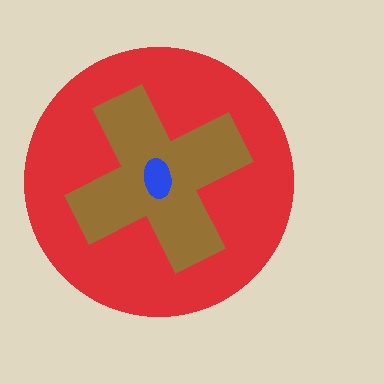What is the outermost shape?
The red circle.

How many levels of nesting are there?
3.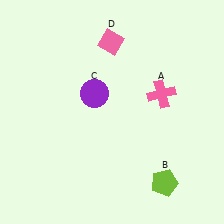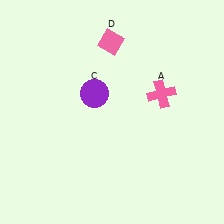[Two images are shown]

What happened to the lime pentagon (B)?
The lime pentagon (B) was removed in Image 2. It was in the bottom-right area of Image 1.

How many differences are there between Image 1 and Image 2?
There is 1 difference between the two images.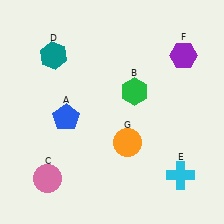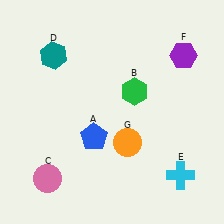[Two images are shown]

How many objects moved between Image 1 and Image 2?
1 object moved between the two images.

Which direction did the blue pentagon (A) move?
The blue pentagon (A) moved right.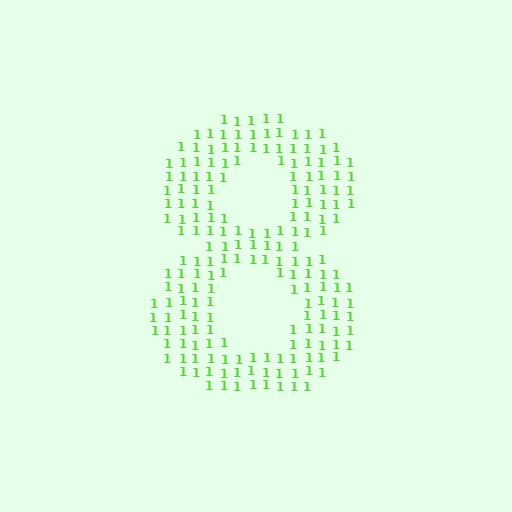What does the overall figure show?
The overall figure shows the digit 8.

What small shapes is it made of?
It is made of small digit 1's.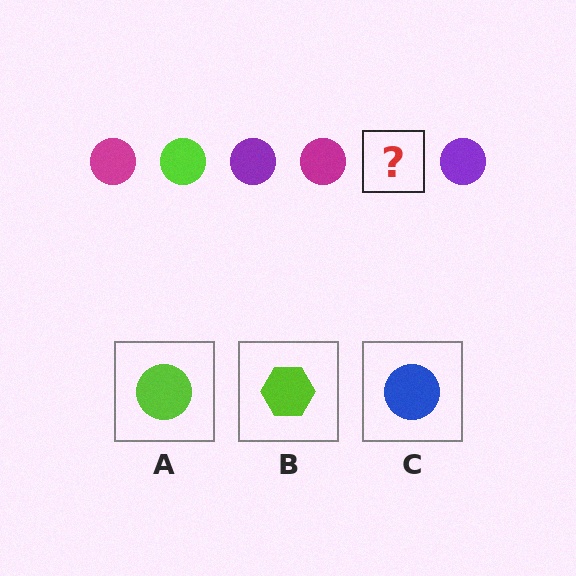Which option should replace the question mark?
Option A.